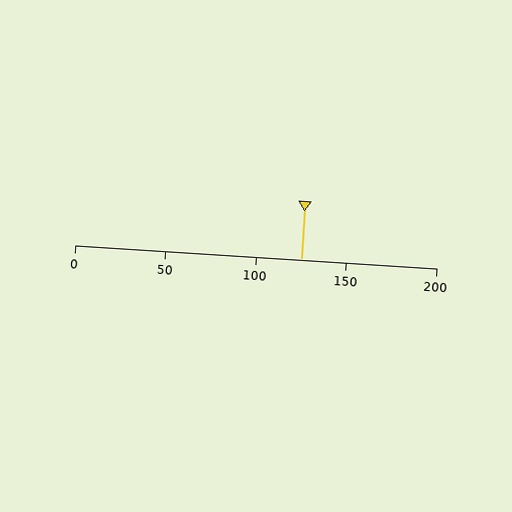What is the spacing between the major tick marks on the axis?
The major ticks are spaced 50 apart.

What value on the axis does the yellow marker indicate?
The marker indicates approximately 125.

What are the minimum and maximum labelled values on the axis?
The axis runs from 0 to 200.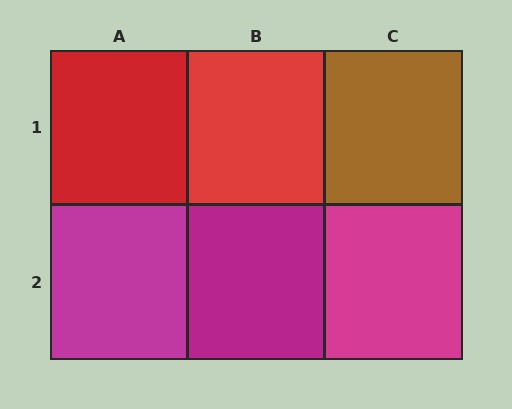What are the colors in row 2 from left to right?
Magenta, magenta, magenta.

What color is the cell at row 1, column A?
Red.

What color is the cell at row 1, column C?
Brown.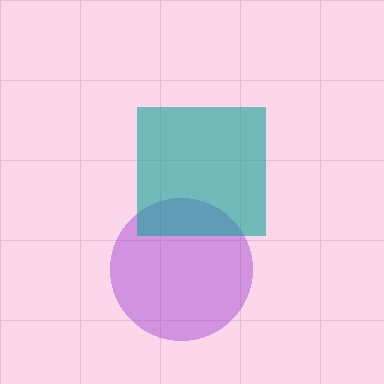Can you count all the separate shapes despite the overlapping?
Yes, there are 2 separate shapes.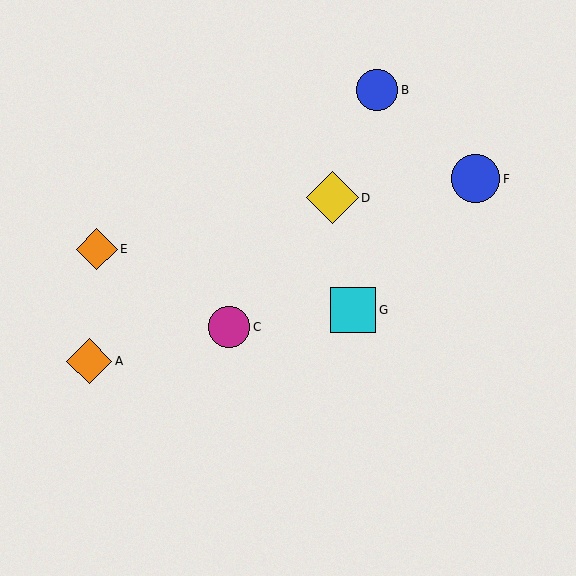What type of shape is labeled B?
Shape B is a blue circle.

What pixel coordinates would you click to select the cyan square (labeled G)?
Click at (353, 310) to select the cyan square G.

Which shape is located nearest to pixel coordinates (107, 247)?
The orange diamond (labeled E) at (97, 249) is nearest to that location.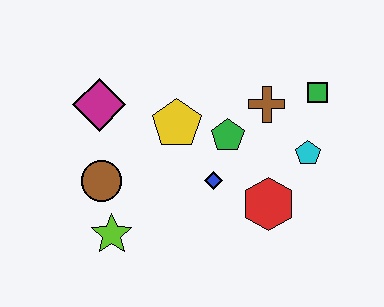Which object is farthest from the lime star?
The green square is farthest from the lime star.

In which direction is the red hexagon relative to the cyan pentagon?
The red hexagon is below the cyan pentagon.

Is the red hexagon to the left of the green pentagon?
No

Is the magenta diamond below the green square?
Yes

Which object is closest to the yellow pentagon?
The green pentagon is closest to the yellow pentagon.